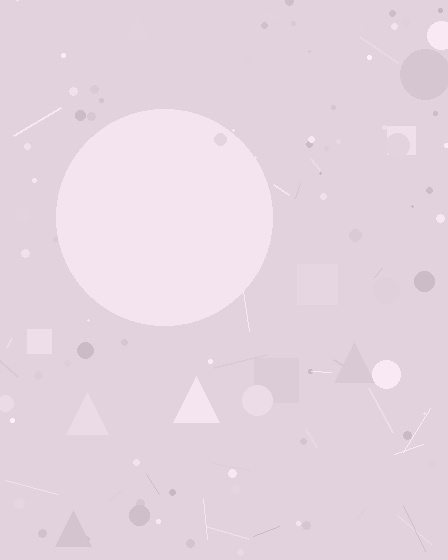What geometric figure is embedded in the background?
A circle is embedded in the background.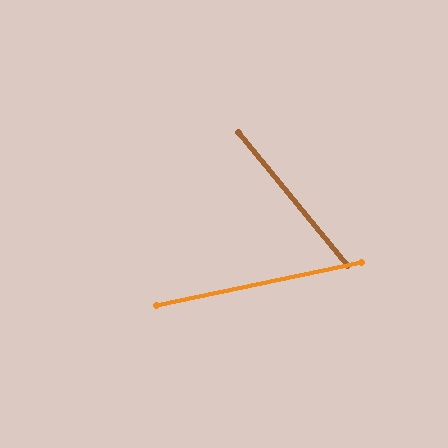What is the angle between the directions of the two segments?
Approximately 62 degrees.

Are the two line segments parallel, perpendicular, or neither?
Neither parallel nor perpendicular — they differ by about 62°.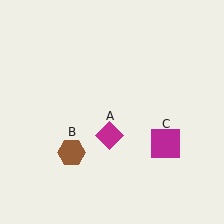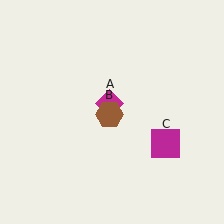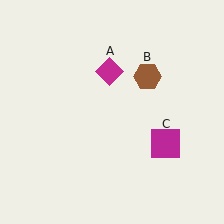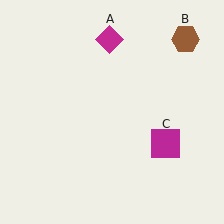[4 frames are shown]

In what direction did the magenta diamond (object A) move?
The magenta diamond (object A) moved up.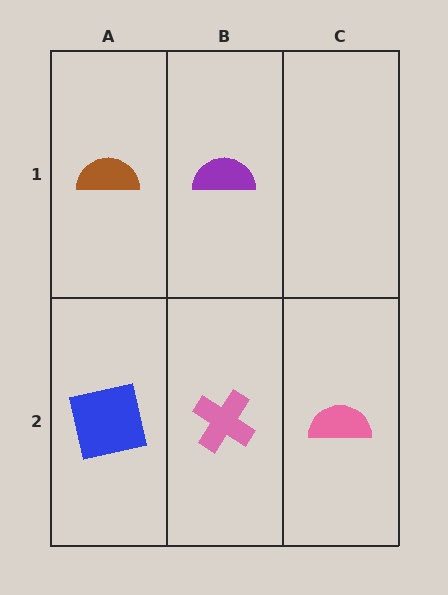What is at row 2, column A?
A blue square.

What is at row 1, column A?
A brown semicircle.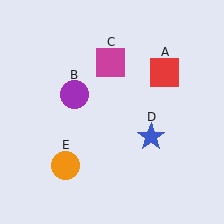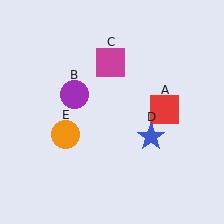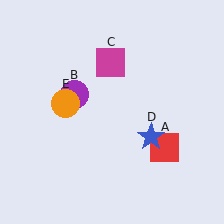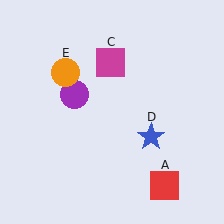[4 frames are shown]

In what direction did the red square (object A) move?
The red square (object A) moved down.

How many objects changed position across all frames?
2 objects changed position: red square (object A), orange circle (object E).